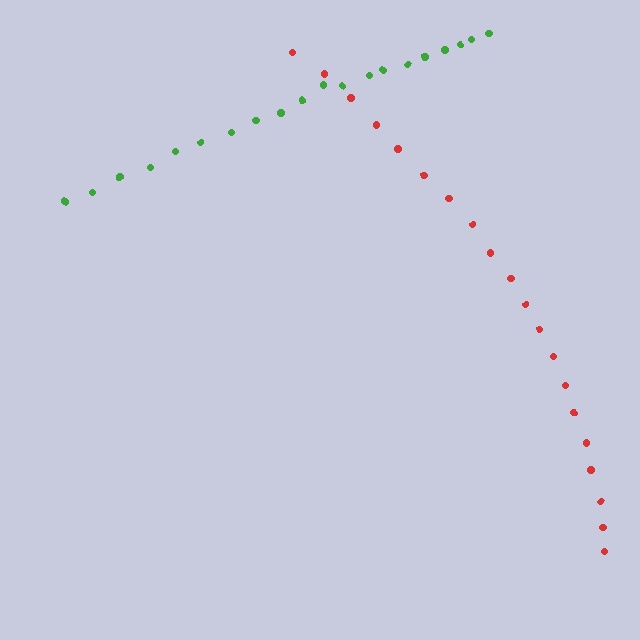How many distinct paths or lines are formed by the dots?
There are 2 distinct paths.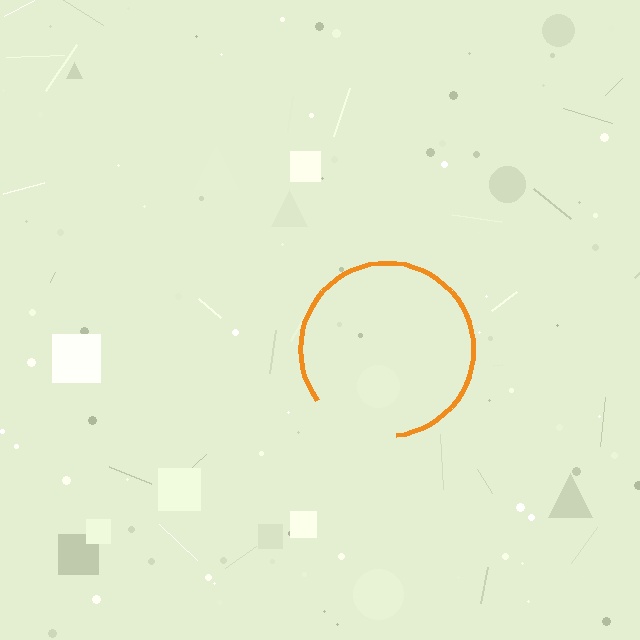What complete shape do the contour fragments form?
The contour fragments form a circle.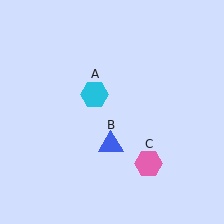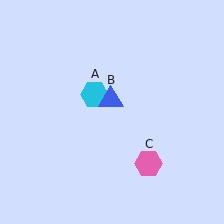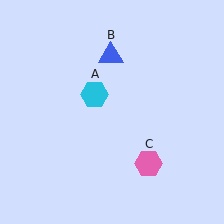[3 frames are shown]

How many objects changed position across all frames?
1 object changed position: blue triangle (object B).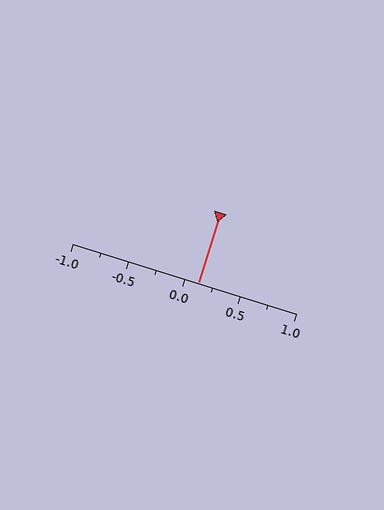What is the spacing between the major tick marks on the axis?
The major ticks are spaced 0.5 apart.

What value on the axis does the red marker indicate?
The marker indicates approximately 0.12.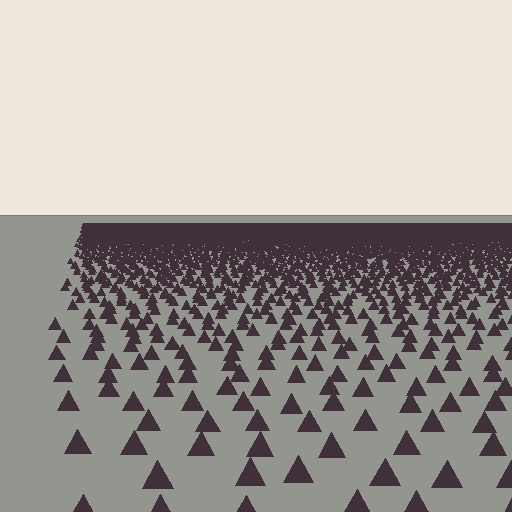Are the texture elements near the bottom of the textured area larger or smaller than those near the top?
Larger. Near the bottom, elements are closer to the viewer and appear at a bigger on-screen size.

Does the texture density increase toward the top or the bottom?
Density increases toward the top.